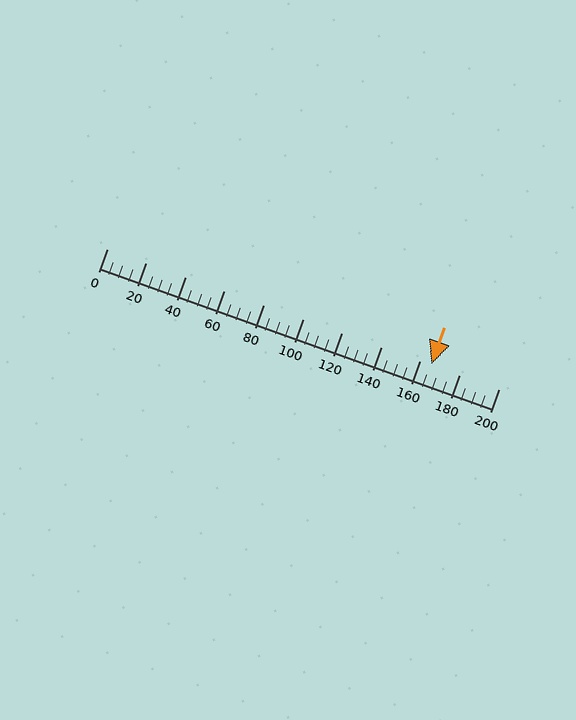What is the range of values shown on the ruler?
The ruler shows values from 0 to 200.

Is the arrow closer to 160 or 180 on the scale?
The arrow is closer to 160.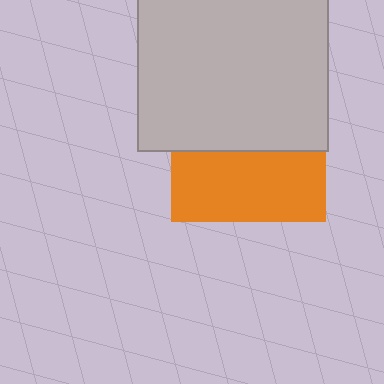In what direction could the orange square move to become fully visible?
The orange square could move down. That would shift it out from behind the light gray square entirely.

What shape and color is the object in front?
The object in front is a light gray square.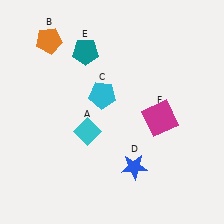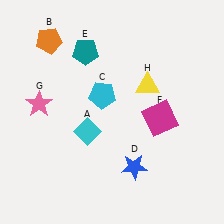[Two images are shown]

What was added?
A pink star (G), a yellow triangle (H) were added in Image 2.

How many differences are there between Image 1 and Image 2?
There are 2 differences between the two images.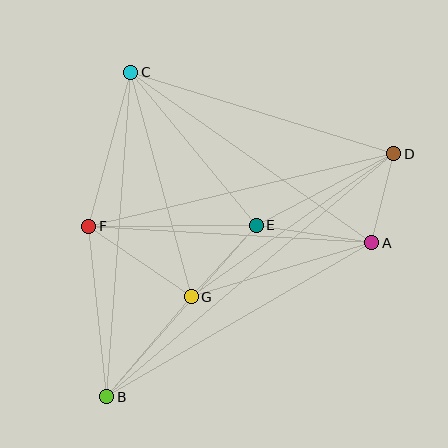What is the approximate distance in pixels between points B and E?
The distance between B and E is approximately 227 pixels.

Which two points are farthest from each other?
Points B and D are farthest from each other.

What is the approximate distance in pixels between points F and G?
The distance between F and G is approximately 124 pixels.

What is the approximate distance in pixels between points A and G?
The distance between A and G is approximately 188 pixels.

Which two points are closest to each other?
Points A and D are closest to each other.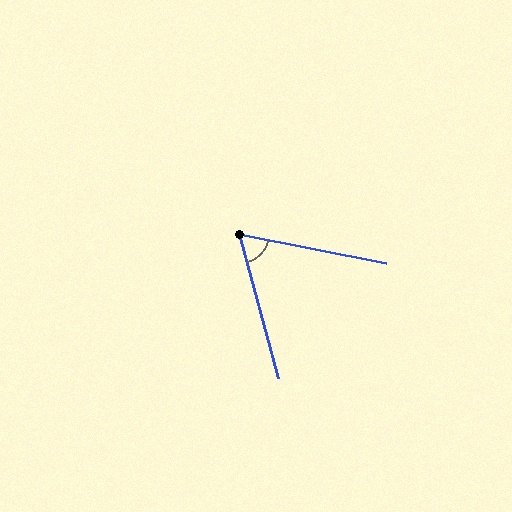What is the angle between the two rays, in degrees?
Approximately 64 degrees.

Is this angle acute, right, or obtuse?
It is acute.